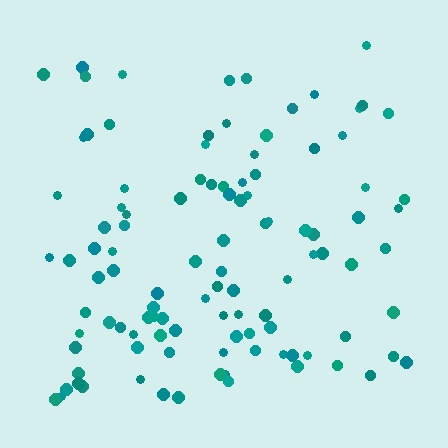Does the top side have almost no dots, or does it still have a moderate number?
Still a moderate number, just noticeably fewer than the bottom.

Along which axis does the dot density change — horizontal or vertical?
Vertical.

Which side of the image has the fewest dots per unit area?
The top.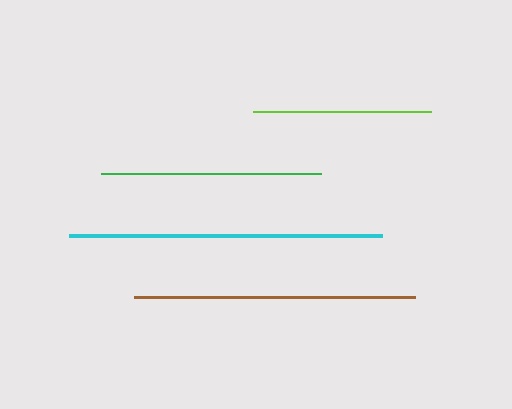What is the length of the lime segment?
The lime segment is approximately 179 pixels long.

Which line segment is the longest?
The cyan line is the longest at approximately 313 pixels.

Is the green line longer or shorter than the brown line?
The brown line is longer than the green line.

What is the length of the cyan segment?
The cyan segment is approximately 313 pixels long.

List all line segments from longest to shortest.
From longest to shortest: cyan, brown, green, lime.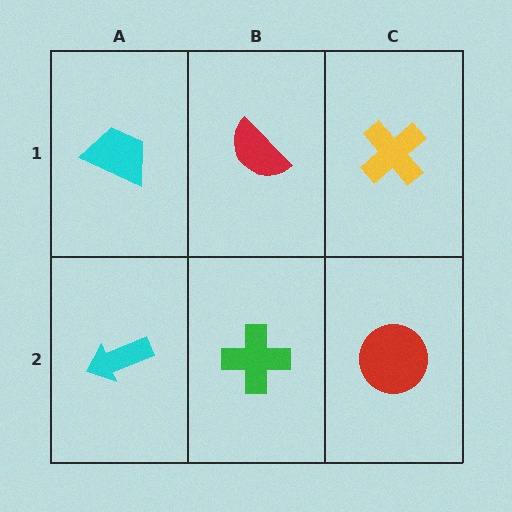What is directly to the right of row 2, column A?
A green cross.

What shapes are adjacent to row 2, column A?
A cyan trapezoid (row 1, column A), a green cross (row 2, column B).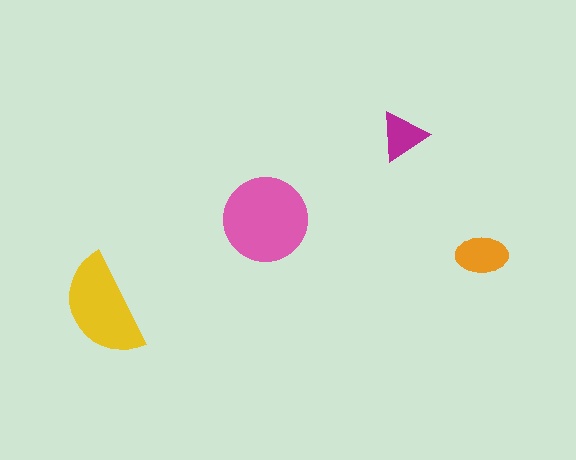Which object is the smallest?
The magenta triangle.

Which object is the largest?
The pink circle.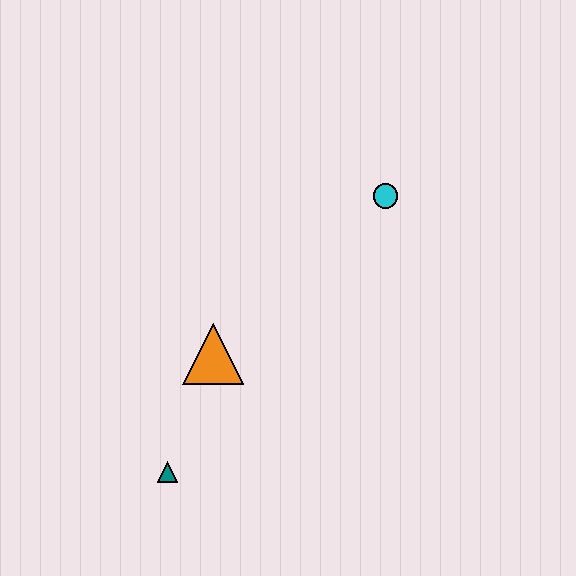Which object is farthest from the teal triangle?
The cyan circle is farthest from the teal triangle.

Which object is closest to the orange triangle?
The teal triangle is closest to the orange triangle.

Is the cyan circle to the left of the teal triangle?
No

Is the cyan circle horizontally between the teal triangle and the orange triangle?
No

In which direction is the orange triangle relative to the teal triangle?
The orange triangle is above the teal triangle.